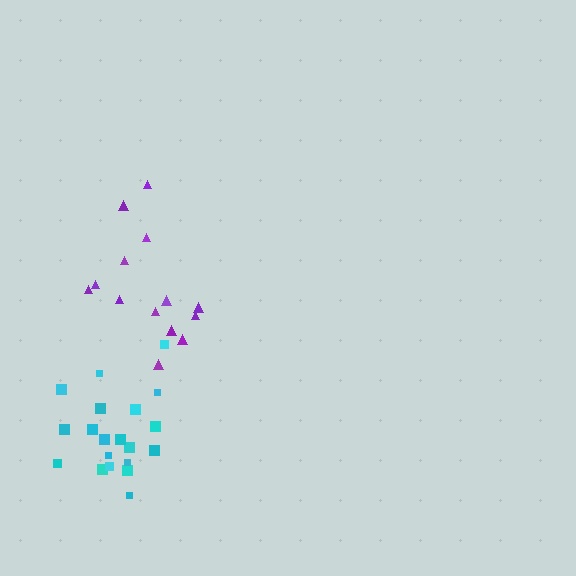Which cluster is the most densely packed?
Cyan.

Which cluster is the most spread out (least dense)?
Purple.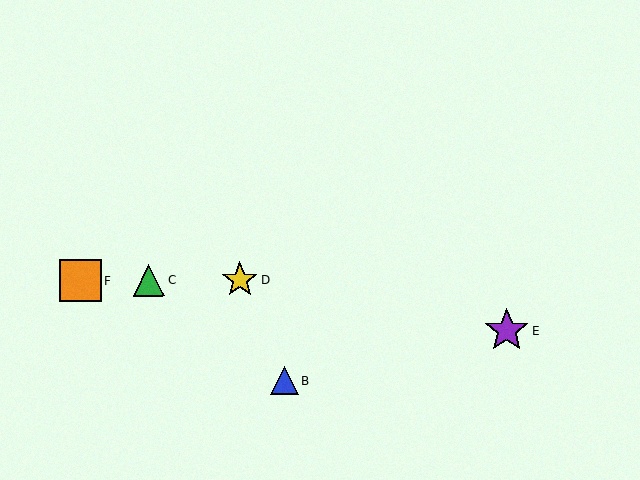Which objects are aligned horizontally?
Objects A, C, D, F are aligned horizontally.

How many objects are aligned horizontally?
4 objects (A, C, D, F) are aligned horizontally.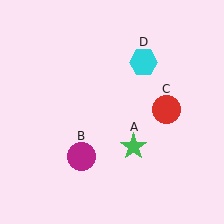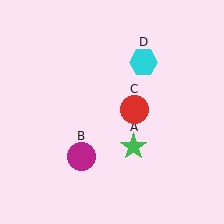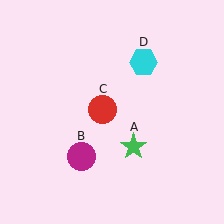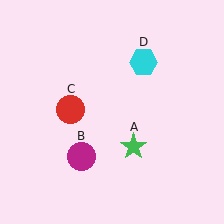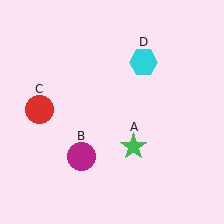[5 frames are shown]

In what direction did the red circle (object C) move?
The red circle (object C) moved left.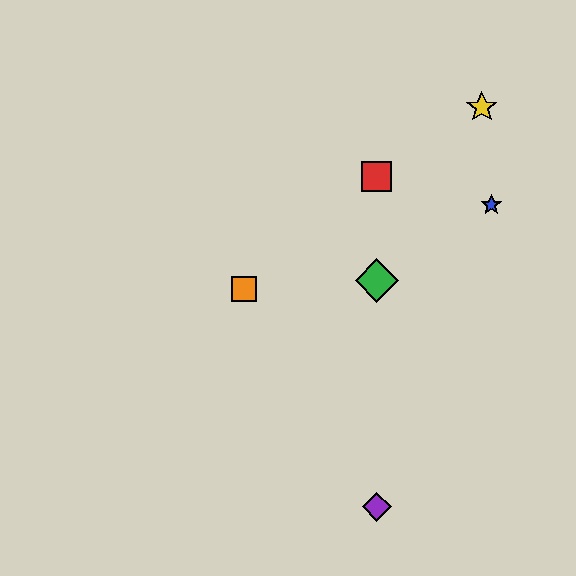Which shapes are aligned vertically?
The red square, the green diamond, the purple diamond are aligned vertically.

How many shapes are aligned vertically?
3 shapes (the red square, the green diamond, the purple diamond) are aligned vertically.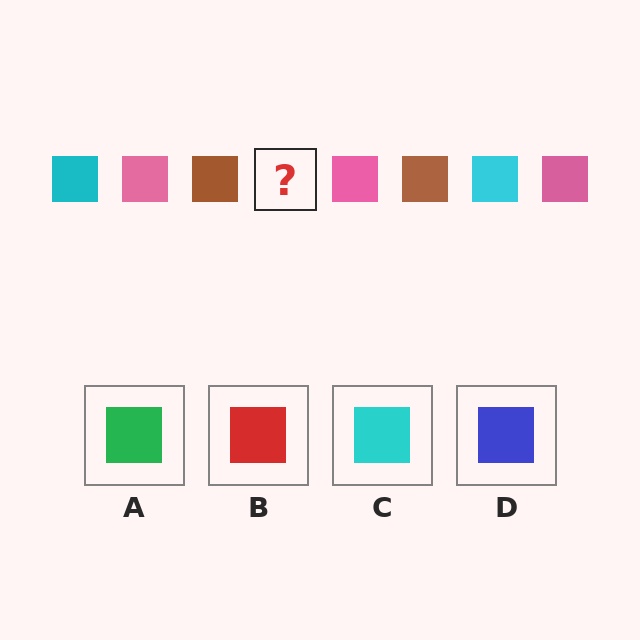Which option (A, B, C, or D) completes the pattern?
C.